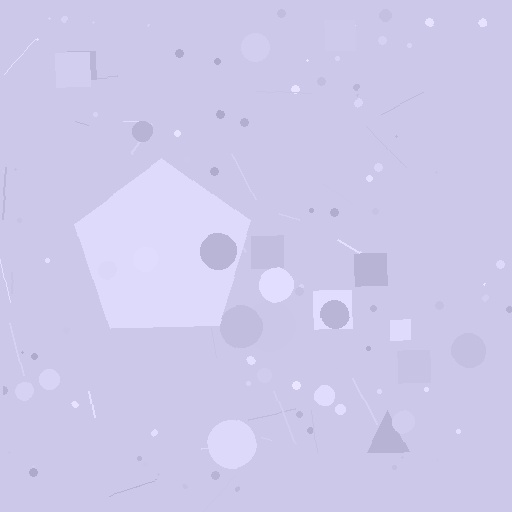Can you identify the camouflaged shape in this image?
The camouflaged shape is a pentagon.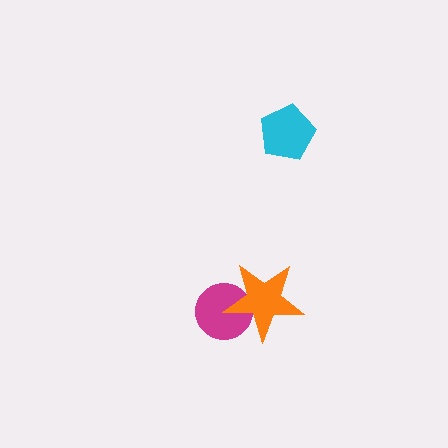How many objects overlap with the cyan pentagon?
0 objects overlap with the cyan pentagon.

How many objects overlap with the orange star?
1 object overlaps with the orange star.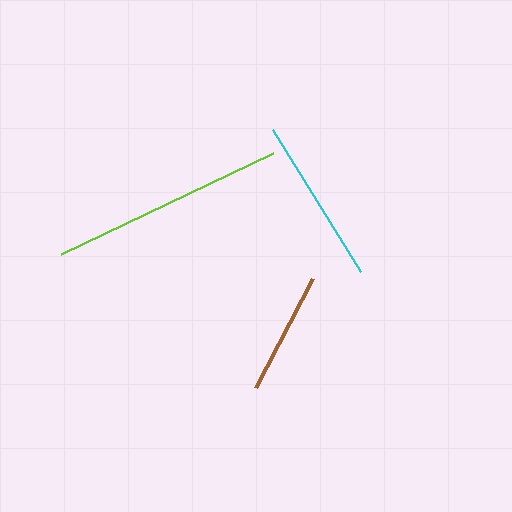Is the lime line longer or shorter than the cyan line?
The lime line is longer than the cyan line.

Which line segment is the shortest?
The brown line is the shortest at approximately 123 pixels.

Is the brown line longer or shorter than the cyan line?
The cyan line is longer than the brown line.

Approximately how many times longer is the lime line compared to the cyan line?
The lime line is approximately 1.4 times the length of the cyan line.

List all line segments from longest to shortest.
From longest to shortest: lime, cyan, brown.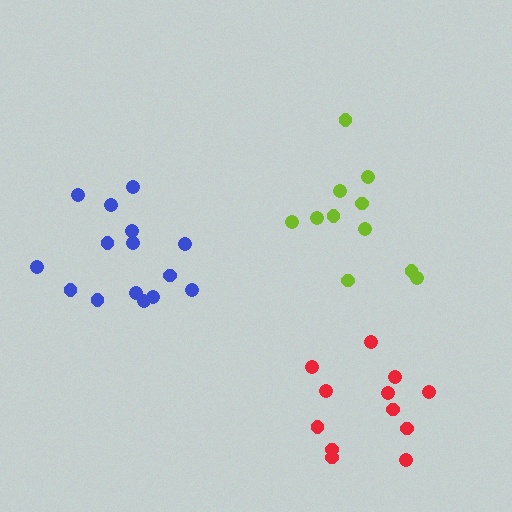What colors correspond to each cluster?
The clusters are colored: lime, blue, red.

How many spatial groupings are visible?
There are 3 spatial groupings.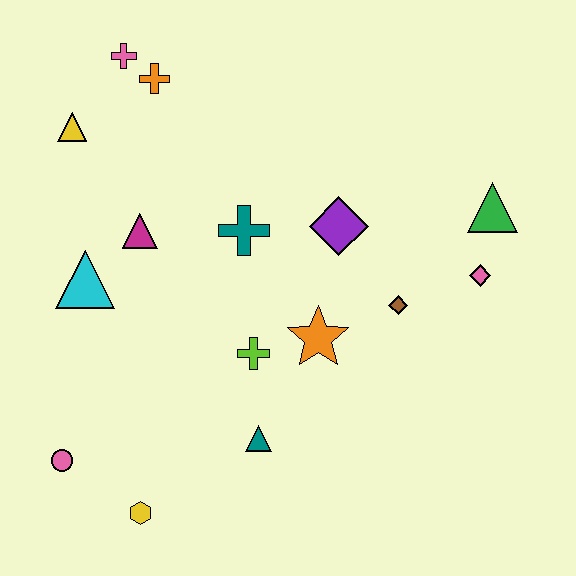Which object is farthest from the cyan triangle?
The green triangle is farthest from the cyan triangle.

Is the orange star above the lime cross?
Yes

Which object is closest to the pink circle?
The yellow hexagon is closest to the pink circle.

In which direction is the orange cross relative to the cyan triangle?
The orange cross is above the cyan triangle.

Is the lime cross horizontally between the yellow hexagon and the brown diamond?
Yes